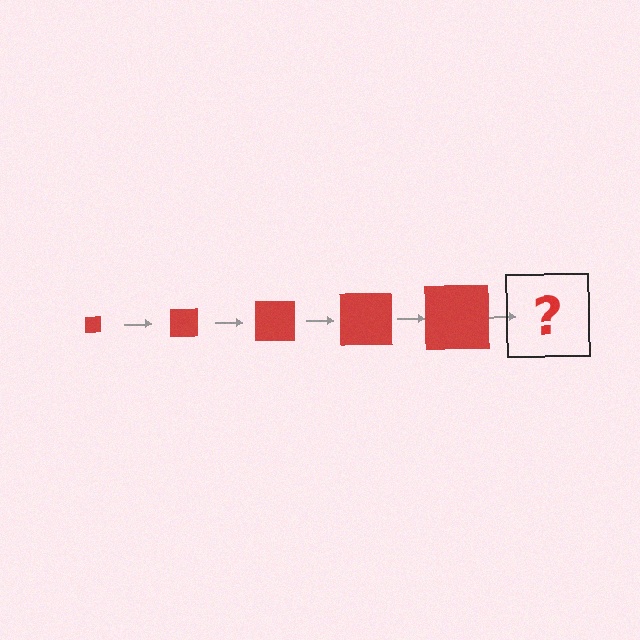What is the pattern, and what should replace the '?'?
The pattern is that the square gets progressively larger each step. The '?' should be a red square, larger than the previous one.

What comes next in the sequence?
The next element should be a red square, larger than the previous one.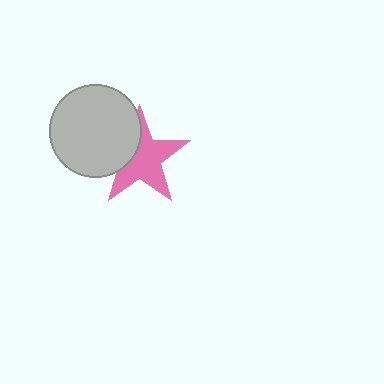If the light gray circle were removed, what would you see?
You would see the complete pink star.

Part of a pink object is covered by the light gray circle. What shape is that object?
It is a star.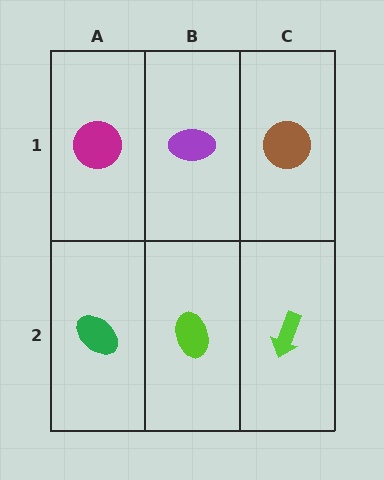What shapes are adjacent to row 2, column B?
A purple ellipse (row 1, column B), a green ellipse (row 2, column A), a lime arrow (row 2, column C).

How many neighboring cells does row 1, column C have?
2.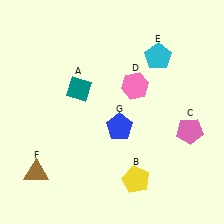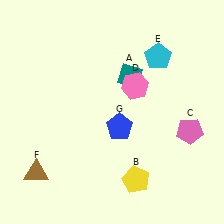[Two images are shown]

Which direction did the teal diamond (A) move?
The teal diamond (A) moved right.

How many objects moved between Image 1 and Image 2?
1 object moved between the two images.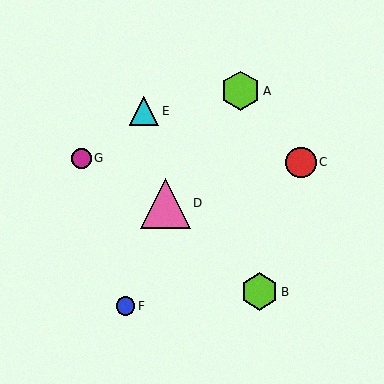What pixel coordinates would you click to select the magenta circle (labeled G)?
Click at (81, 158) to select the magenta circle G.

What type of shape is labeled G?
Shape G is a magenta circle.